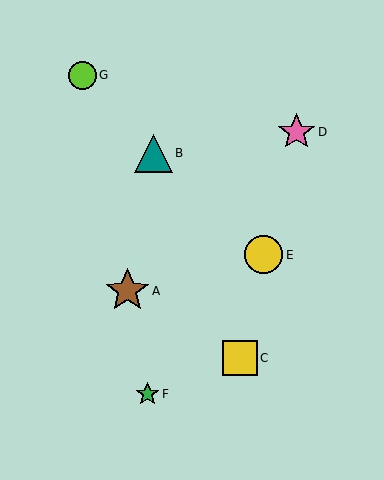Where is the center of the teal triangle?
The center of the teal triangle is at (153, 153).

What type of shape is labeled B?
Shape B is a teal triangle.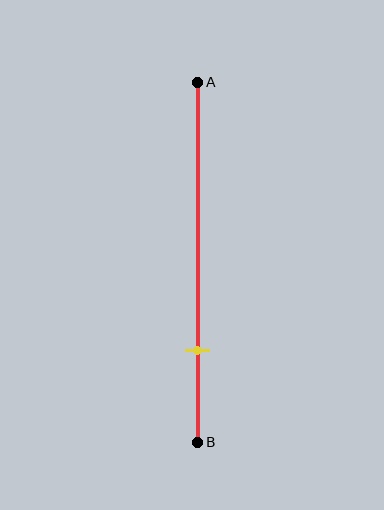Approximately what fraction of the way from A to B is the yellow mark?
The yellow mark is approximately 75% of the way from A to B.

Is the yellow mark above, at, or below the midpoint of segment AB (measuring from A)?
The yellow mark is below the midpoint of segment AB.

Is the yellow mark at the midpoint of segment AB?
No, the mark is at about 75% from A, not at the 50% midpoint.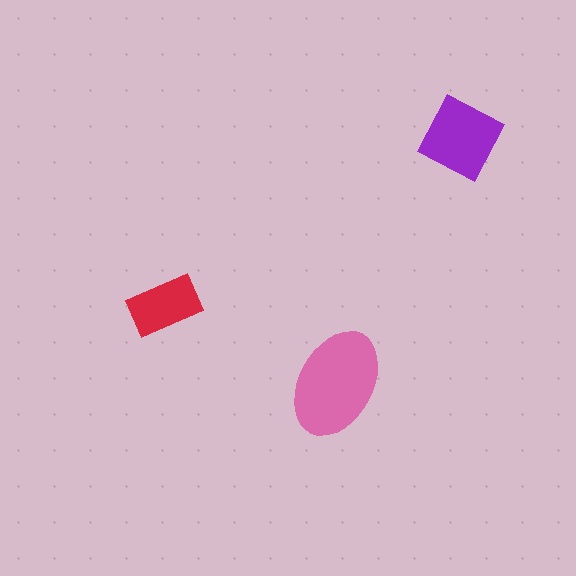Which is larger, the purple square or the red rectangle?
The purple square.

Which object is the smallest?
The red rectangle.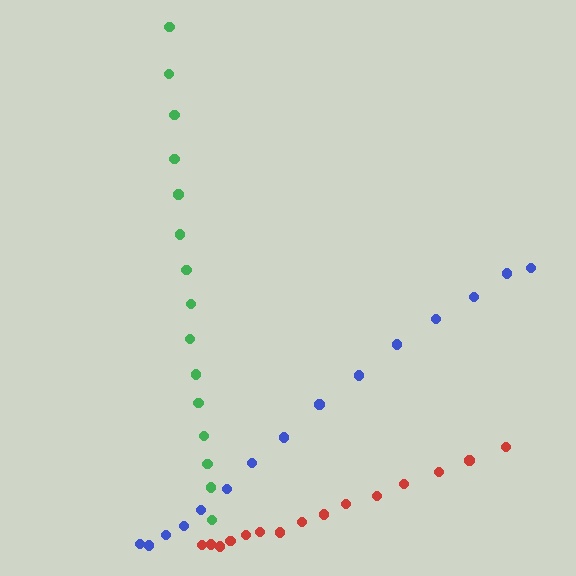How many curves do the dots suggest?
There are 3 distinct paths.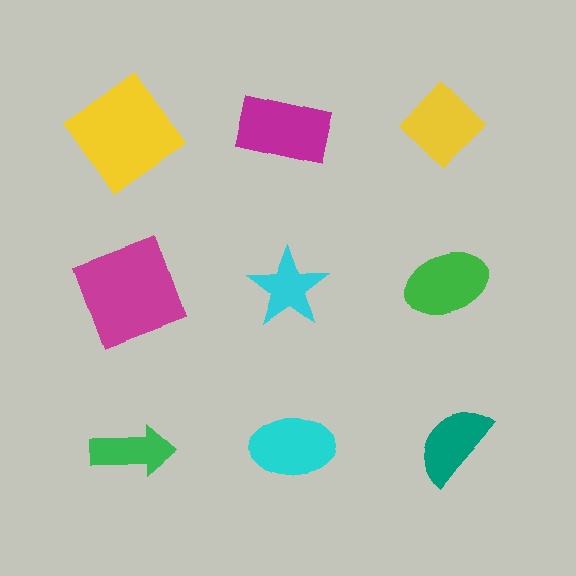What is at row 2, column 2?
A cyan star.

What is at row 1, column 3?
A yellow diamond.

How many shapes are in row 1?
3 shapes.